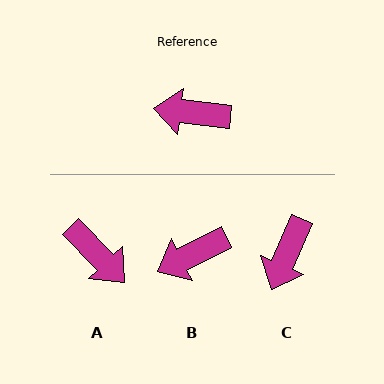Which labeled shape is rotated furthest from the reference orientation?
A, about 140 degrees away.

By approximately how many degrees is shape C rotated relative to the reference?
Approximately 73 degrees counter-clockwise.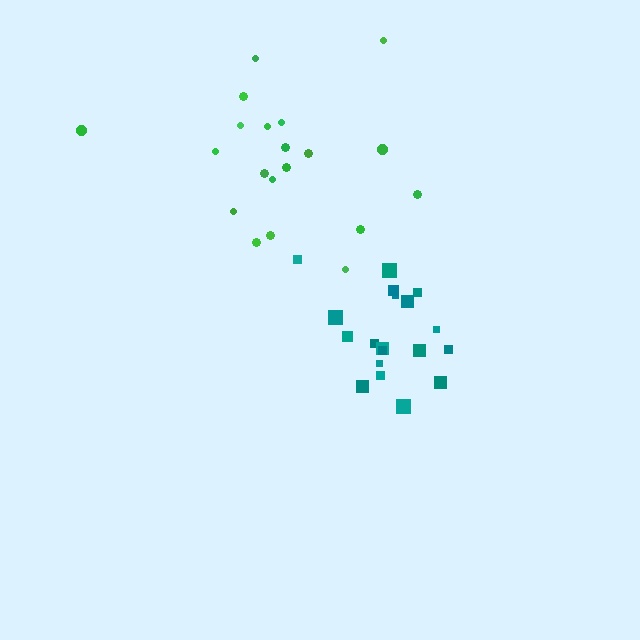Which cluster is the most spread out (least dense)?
Green.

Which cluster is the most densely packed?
Teal.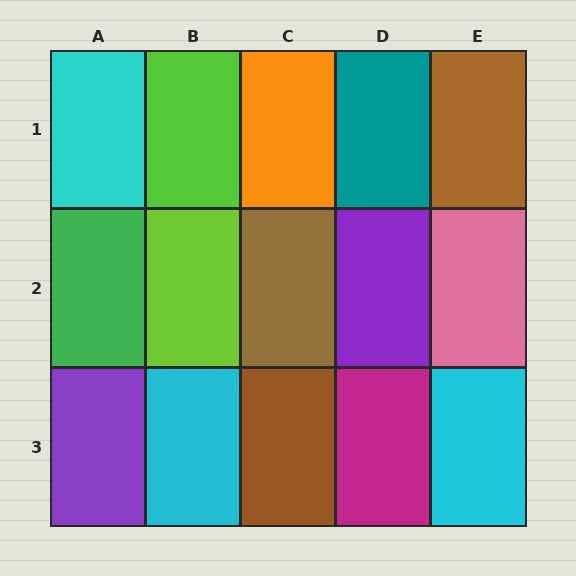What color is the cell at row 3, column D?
Magenta.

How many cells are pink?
1 cell is pink.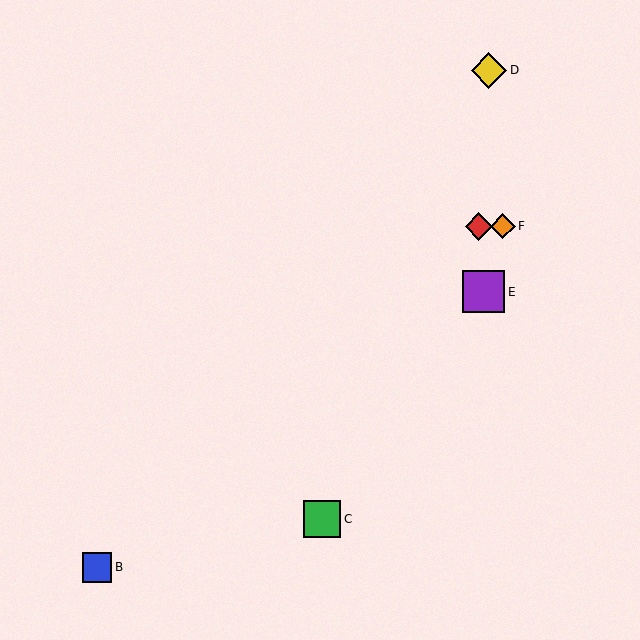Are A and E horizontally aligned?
No, A is at y≈226 and E is at y≈292.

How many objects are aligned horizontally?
2 objects (A, F) are aligned horizontally.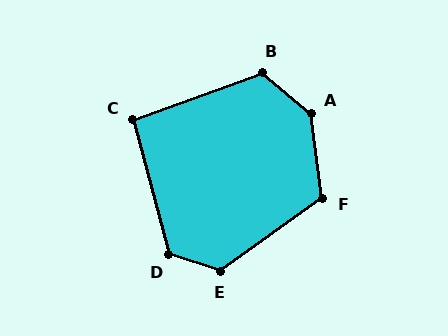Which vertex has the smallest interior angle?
C, at approximately 95 degrees.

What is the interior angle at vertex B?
Approximately 120 degrees (obtuse).